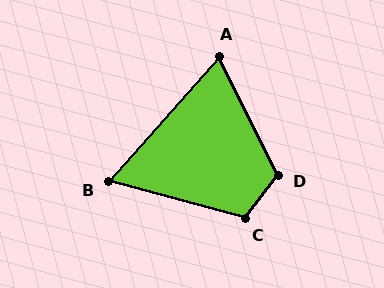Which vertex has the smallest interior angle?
B, at approximately 63 degrees.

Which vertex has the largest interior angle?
D, at approximately 117 degrees.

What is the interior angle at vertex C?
Approximately 112 degrees (obtuse).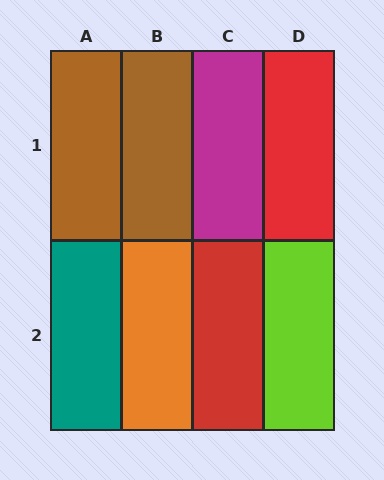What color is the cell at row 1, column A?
Brown.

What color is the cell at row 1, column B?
Brown.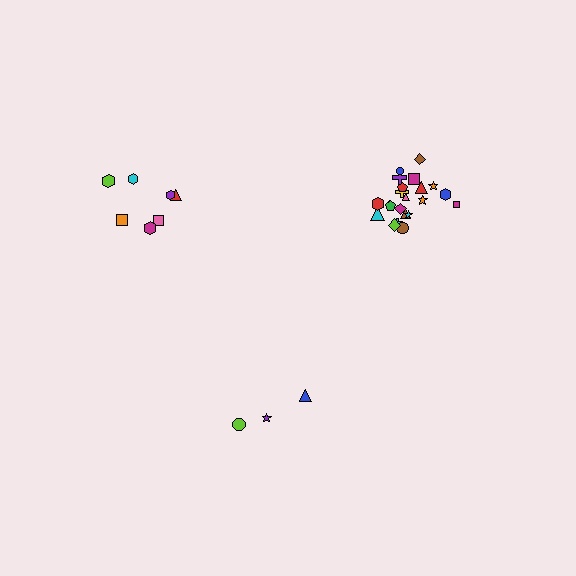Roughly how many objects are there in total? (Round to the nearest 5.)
Roughly 30 objects in total.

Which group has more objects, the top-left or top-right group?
The top-right group.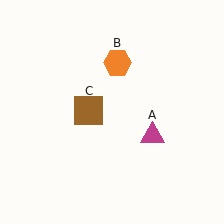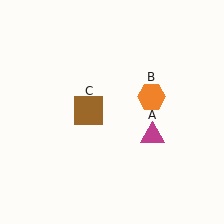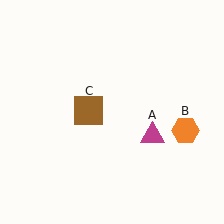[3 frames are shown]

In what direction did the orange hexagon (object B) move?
The orange hexagon (object B) moved down and to the right.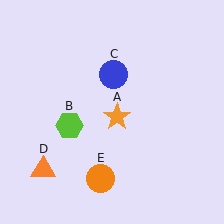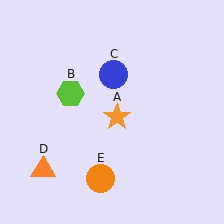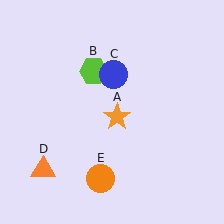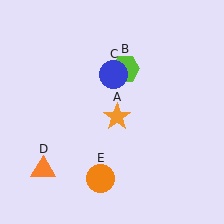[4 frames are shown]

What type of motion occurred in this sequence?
The lime hexagon (object B) rotated clockwise around the center of the scene.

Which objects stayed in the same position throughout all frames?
Orange star (object A) and blue circle (object C) and orange triangle (object D) and orange circle (object E) remained stationary.